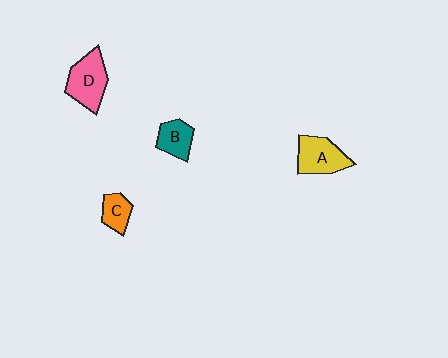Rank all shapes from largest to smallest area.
From largest to smallest: D (pink), A (yellow), B (teal), C (orange).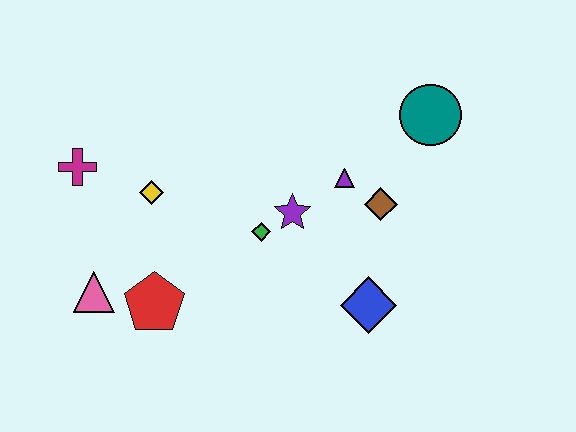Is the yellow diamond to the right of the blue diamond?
No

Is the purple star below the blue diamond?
No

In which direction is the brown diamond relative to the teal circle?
The brown diamond is below the teal circle.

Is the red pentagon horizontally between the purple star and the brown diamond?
No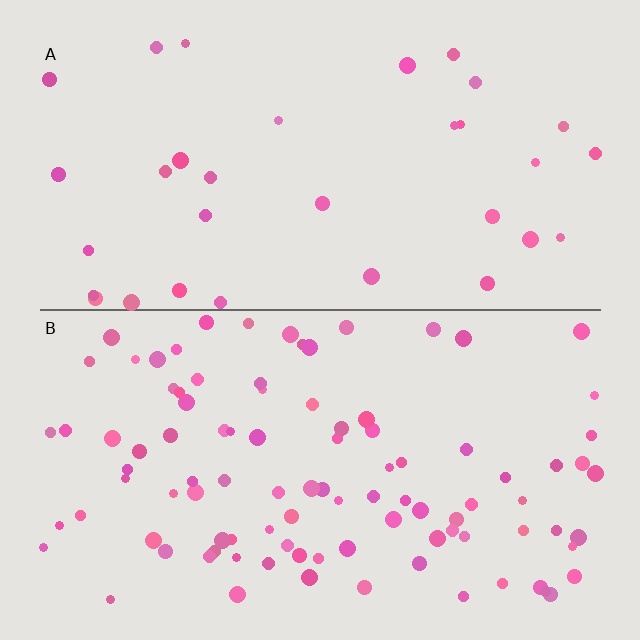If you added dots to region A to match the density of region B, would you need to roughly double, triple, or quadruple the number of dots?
Approximately triple.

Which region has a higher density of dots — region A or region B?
B (the bottom).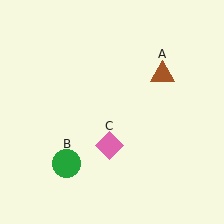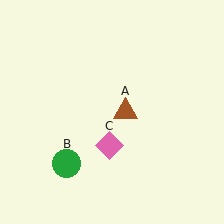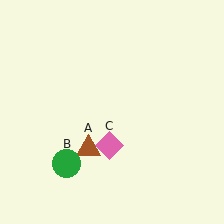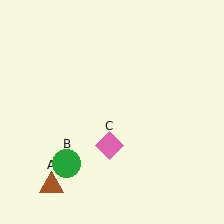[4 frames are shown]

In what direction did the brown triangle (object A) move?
The brown triangle (object A) moved down and to the left.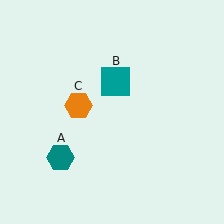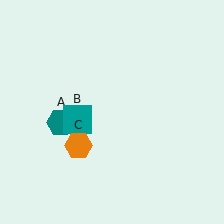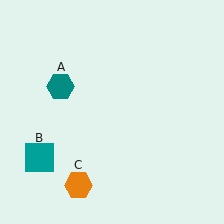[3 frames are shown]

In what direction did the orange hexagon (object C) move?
The orange hexagon (object C) moved down.